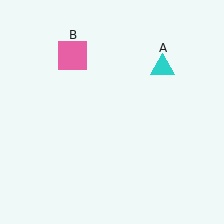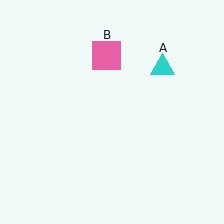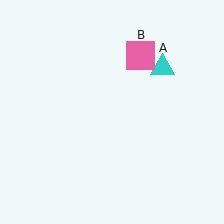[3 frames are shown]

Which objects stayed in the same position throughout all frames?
Cyan triangle (object A) remained stationary.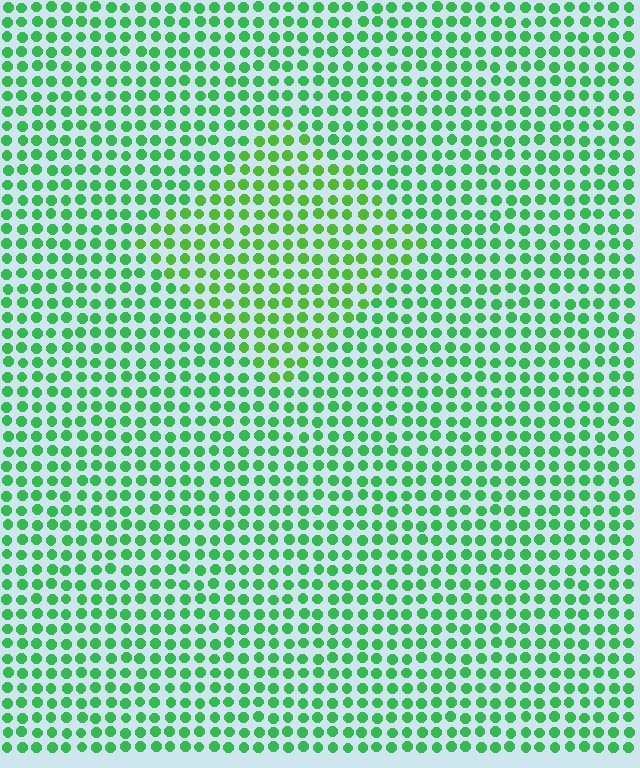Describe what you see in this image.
The image is filled with small green elements in a uniform arrangement. A diamond-shaped region is visible where the elements are tinted to a slightly different hue, forming a subtle color boundary.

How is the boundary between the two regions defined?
The boundary is defined purely by a slight shift in hue (about 25 degrees). Spacing, size, and orientation are identical on both sides.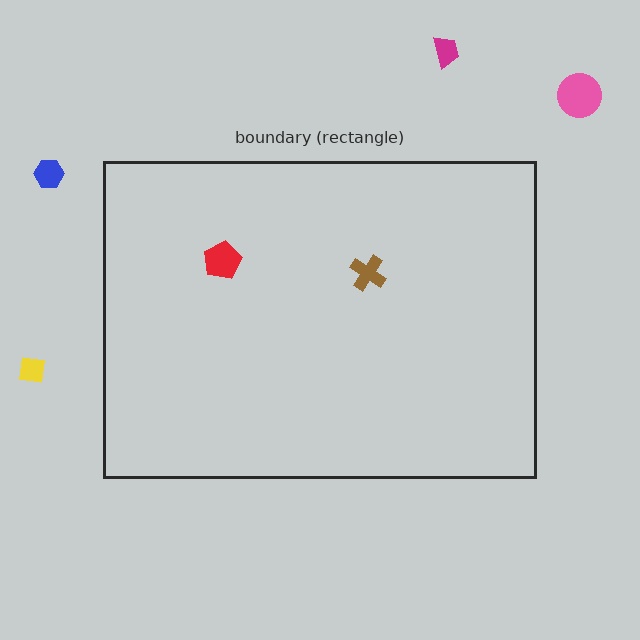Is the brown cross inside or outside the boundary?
Inside.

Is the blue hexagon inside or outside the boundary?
Outside.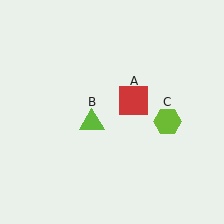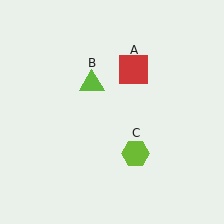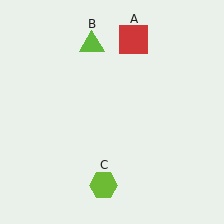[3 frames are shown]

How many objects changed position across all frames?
3 objects changed position: red square (object A), lime triangle (object B), lime hexagon (object C).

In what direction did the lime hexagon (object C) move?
The lime hexagon (object C) moved down and to the left.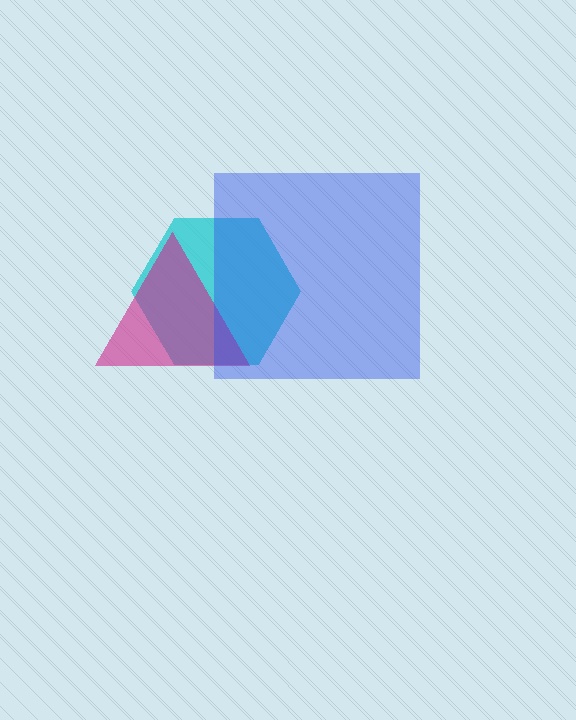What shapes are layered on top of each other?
The layered shapes are: a cyan hexagon, a magenta triangle, a blue square.